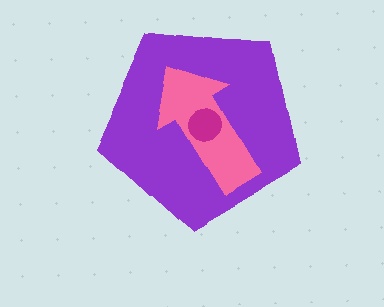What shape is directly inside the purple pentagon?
The pink arrow.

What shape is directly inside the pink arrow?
The magenta circle.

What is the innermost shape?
The magenta circle.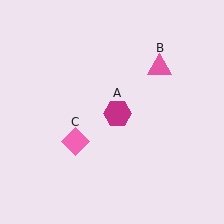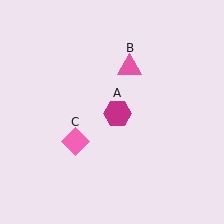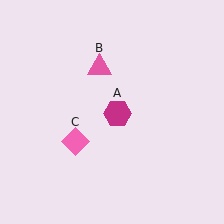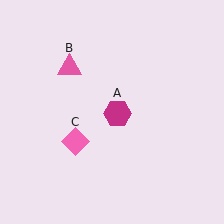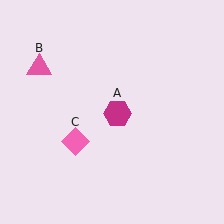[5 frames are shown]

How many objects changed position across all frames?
1 object changed position: pink triangle (object B).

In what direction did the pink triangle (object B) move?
The pink triangle (object B) moved left.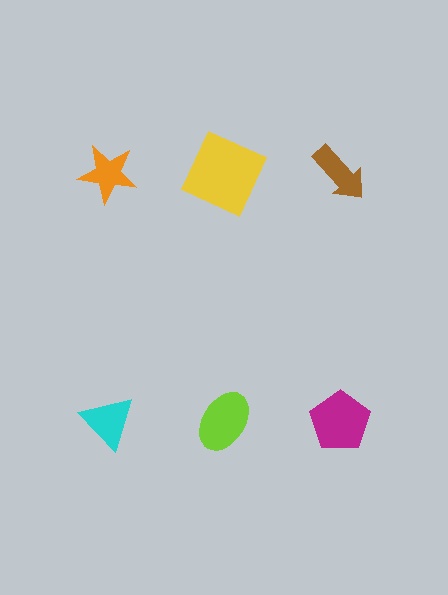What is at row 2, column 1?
A cyan triangle.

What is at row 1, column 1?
An orange star.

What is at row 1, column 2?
A yellow square.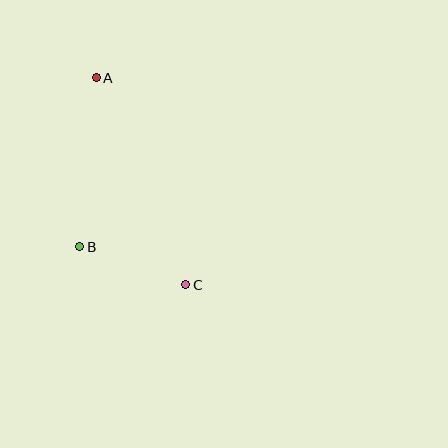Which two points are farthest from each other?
Points A and C are farthest from each other.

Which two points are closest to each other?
Points B and C are closest to each other.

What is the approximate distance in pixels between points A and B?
The distance between A and B is approximately 170 pixels.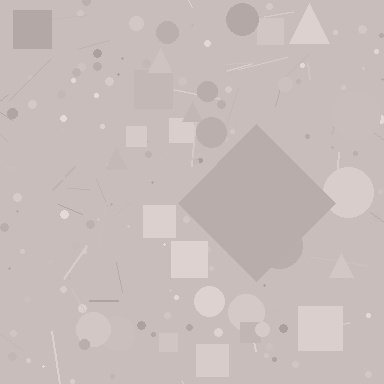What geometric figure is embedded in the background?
A diamond is embedded in the background.